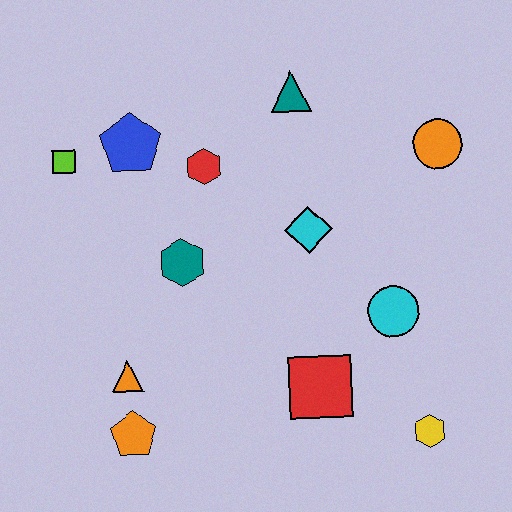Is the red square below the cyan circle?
Yes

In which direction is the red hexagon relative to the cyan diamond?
The red hexagon is to the left of the cyan diamond.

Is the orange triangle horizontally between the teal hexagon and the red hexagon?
No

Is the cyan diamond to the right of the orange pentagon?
Yes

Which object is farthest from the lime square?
The yellow hexagon is farthest from the lime square.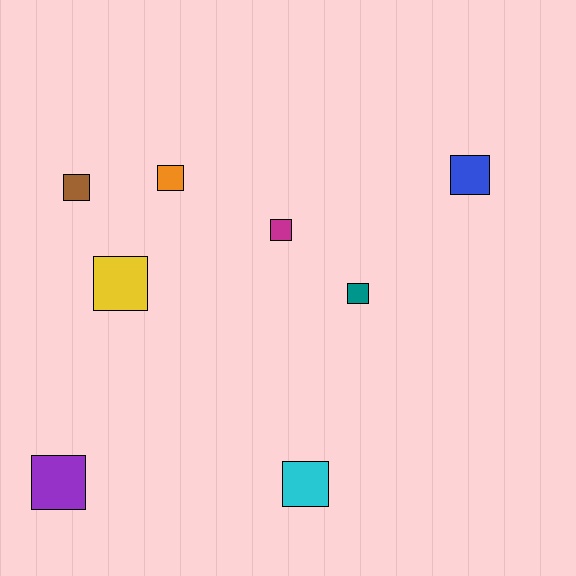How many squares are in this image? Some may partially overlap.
There are 8 squares.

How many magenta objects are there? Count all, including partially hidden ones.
There is 1 magenta object.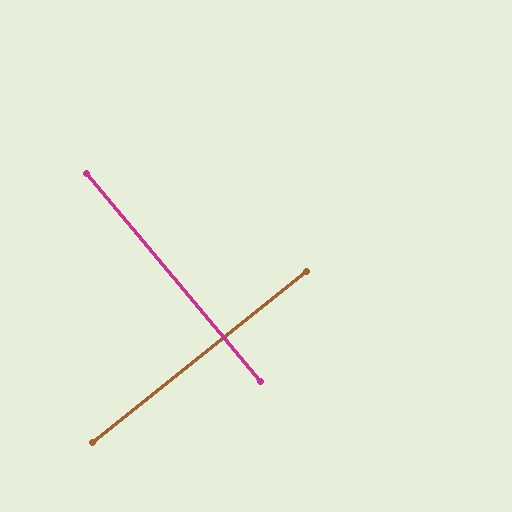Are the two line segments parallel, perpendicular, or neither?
Perpendicular — they meet at approximately 89°.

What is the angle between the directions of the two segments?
Approximately 89 degrees.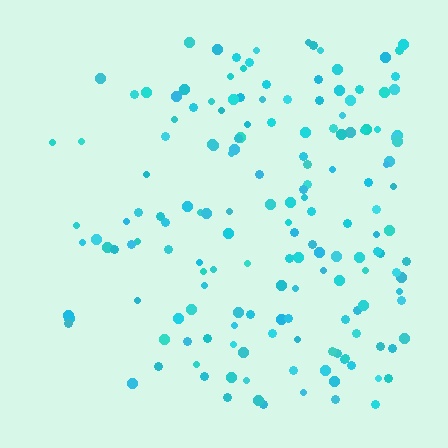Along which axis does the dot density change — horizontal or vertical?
Horizontal.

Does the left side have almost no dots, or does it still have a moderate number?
Still a moderate number, just noticeably fewer than the right.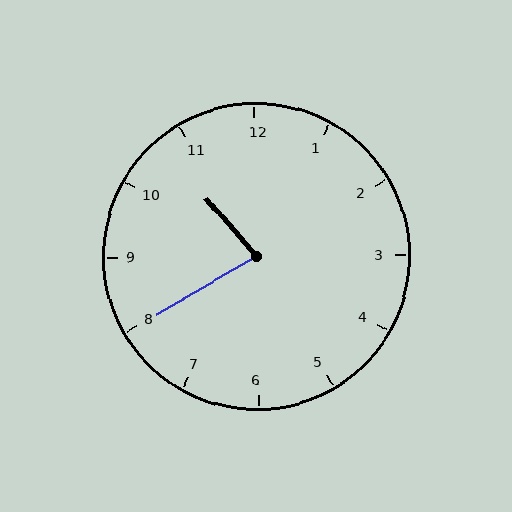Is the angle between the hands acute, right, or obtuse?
It is acute.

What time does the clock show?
10:40.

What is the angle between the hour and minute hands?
Approximately 80 degrees.